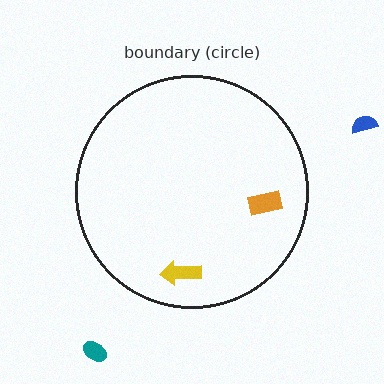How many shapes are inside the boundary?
2 inside, 2 outside.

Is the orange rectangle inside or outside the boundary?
Inside.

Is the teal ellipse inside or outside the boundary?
Outside.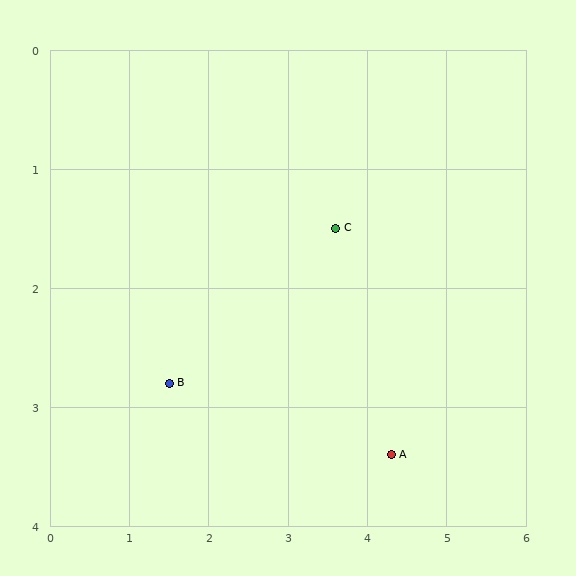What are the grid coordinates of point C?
Point C is at approximately (3.6, 1.5).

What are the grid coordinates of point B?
Point B is at approximately (1.5, 2.8).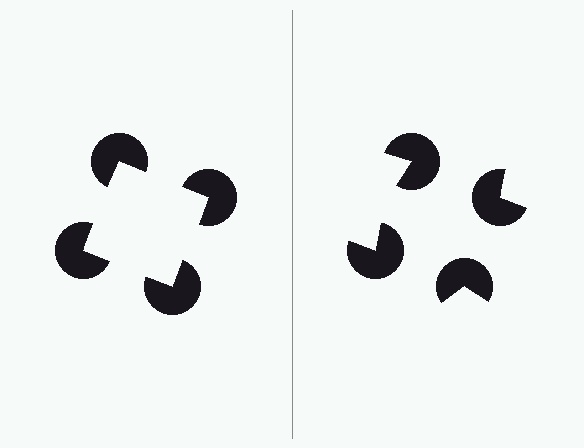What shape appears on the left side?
An illusory square.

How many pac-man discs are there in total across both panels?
8 — 4 on each side.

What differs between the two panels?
The pac-man discs are positioned identically on both sides; only the wedge orientations differ. On the left they align to a square; on the right they are misaligned.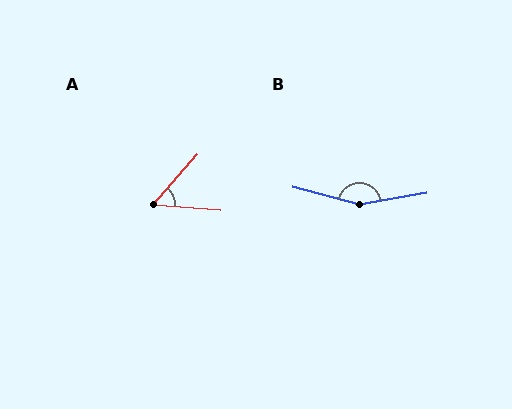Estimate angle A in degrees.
Approximately 53 degrees.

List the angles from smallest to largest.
A (53°), B (155°).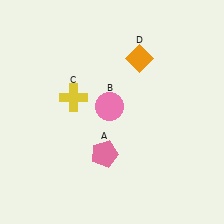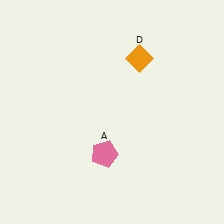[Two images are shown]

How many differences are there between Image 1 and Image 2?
There are 2 differences between the two images.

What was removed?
The pink circle (B), the yellow cross (C) were removed in Image 2.